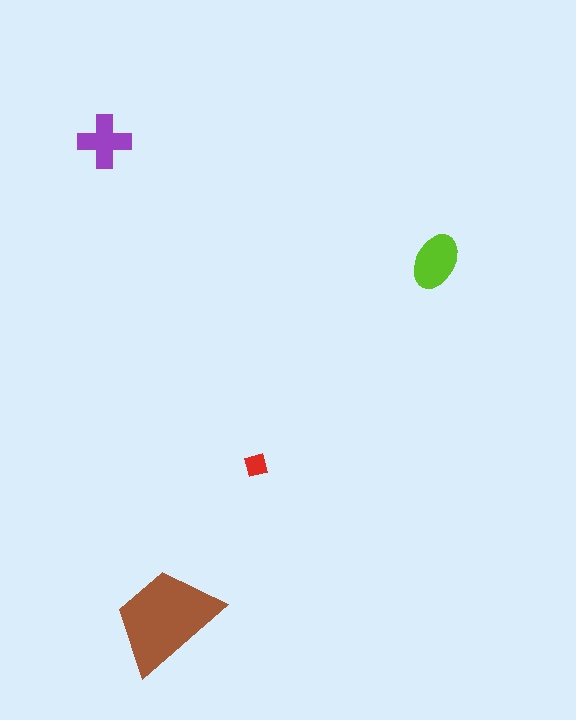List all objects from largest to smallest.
The brown trapezoid, the lime ellipse, the purple cross, the red square.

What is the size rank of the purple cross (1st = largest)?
3rd.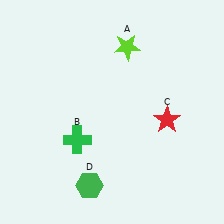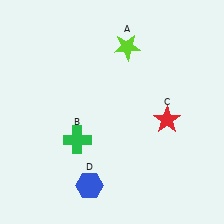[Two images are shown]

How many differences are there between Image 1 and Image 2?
There is 1 difference between the two images.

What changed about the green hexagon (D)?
In Image 1, D is green. In Image 2, it changed to blue.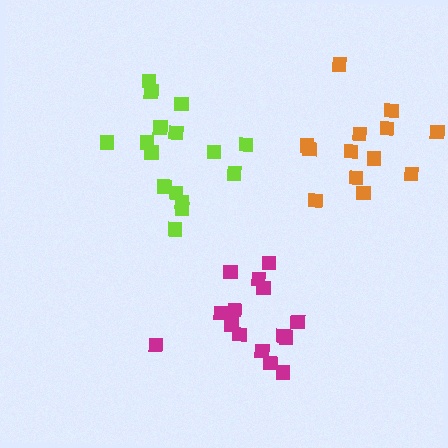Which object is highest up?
The lime cluster is topmost.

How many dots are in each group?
Group 1: 15 dots, Group 2: 16 dots, Group 3: 13 dots (44 total).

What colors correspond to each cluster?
The clusters are colored: magenta, lime, orange.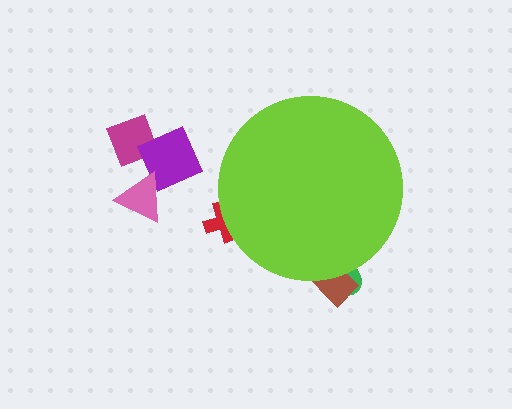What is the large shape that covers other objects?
A lime circle.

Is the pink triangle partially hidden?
No, the pink triangle is fully visible.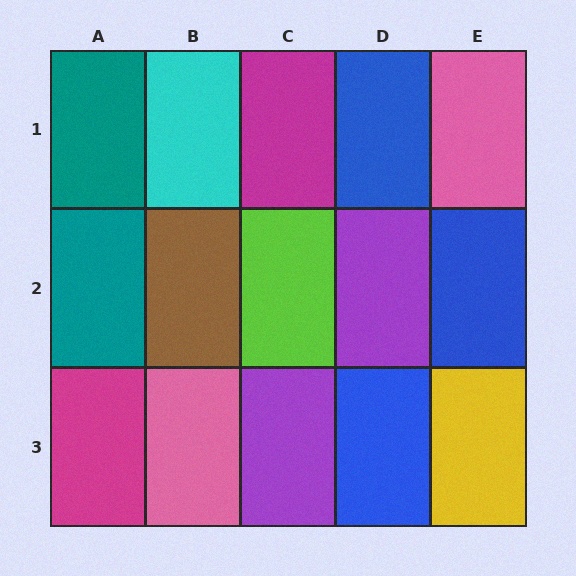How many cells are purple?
2 cells are purple.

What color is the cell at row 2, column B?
Brown.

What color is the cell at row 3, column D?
Blue.